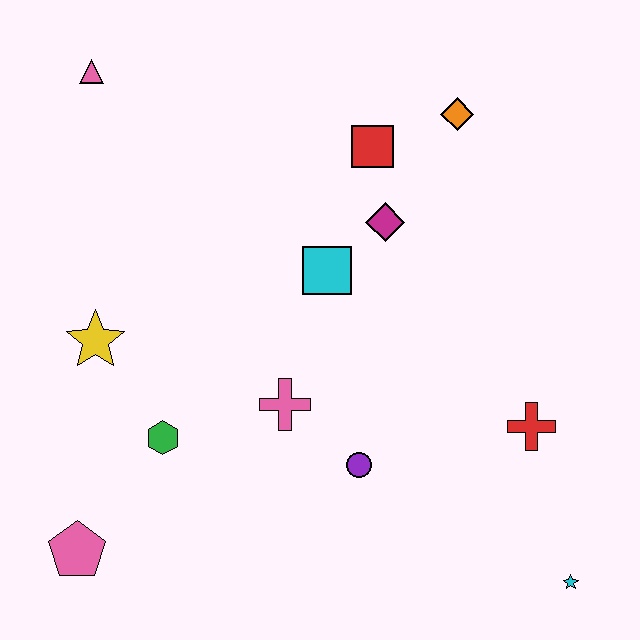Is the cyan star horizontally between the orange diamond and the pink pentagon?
No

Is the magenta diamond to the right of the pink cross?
Yes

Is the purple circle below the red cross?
Yes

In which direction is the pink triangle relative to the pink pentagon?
The pink triangle is above the pink pentagon.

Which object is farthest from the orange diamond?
The pink pentagon is farthest from the orange diamond.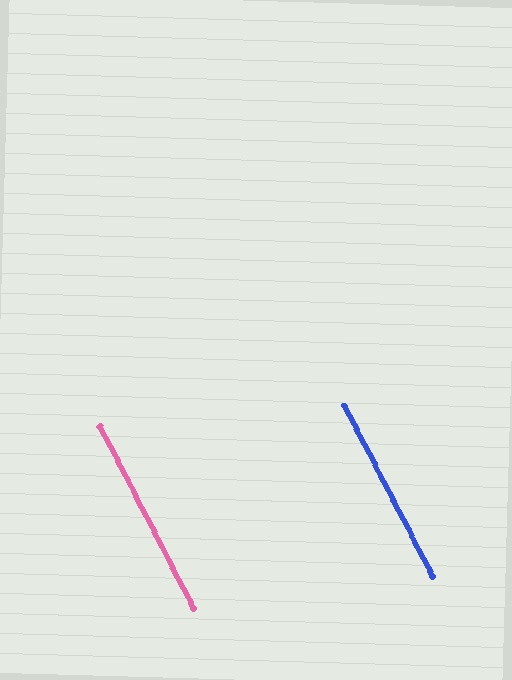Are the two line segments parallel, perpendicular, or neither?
Parallel — their directions differ by only 0.1°.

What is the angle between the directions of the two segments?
Approximately 0 degrees.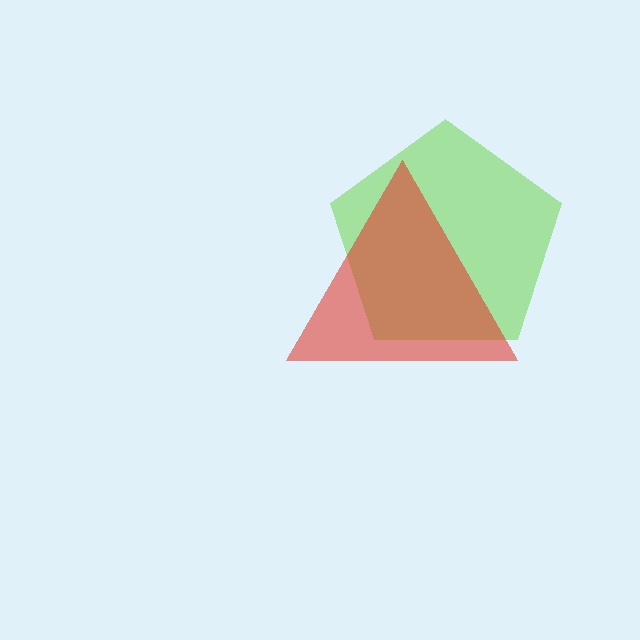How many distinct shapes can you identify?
There are 2 distinct shapes: a lime pentagon, a red triangle.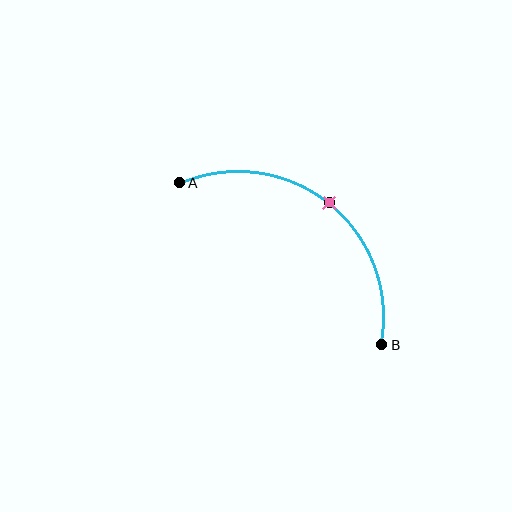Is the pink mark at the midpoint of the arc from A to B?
Yes. The pink mark lies on the arc at equal arc-length from both A and B — it is the arc midpoint.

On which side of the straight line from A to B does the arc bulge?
The arc bulges above and to the right of the straight line connecting A and B.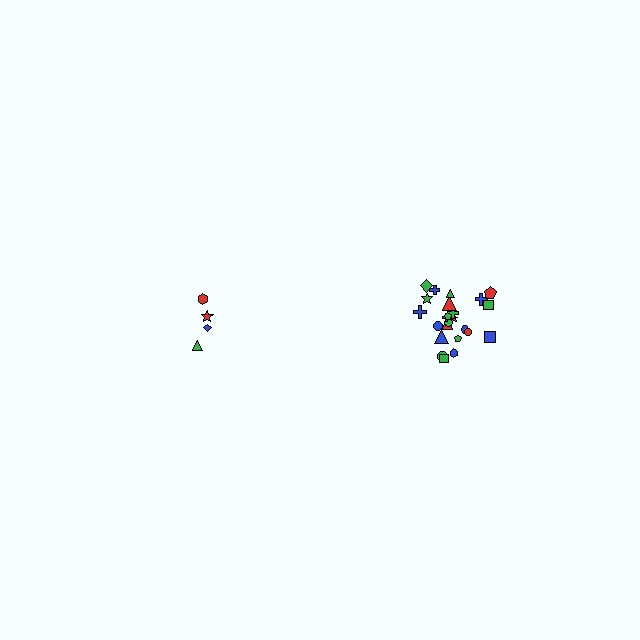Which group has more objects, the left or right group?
The right group.